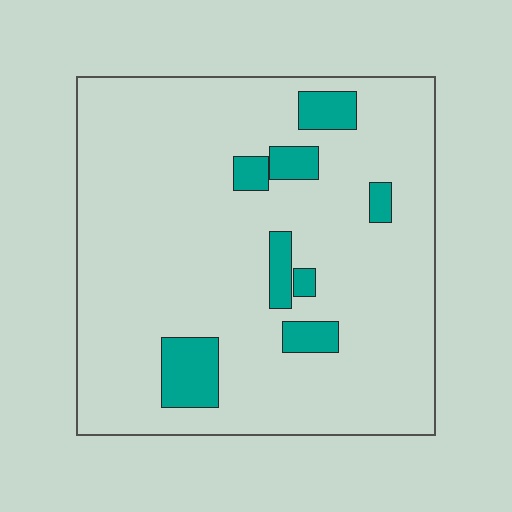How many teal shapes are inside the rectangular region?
8.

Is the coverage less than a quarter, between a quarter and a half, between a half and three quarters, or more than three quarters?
Less than a quarter.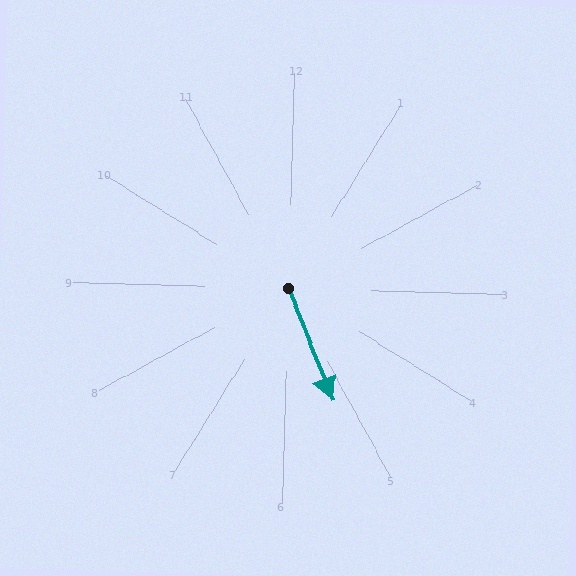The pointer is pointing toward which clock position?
Roughly 5 o'clock.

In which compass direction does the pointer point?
Southeast.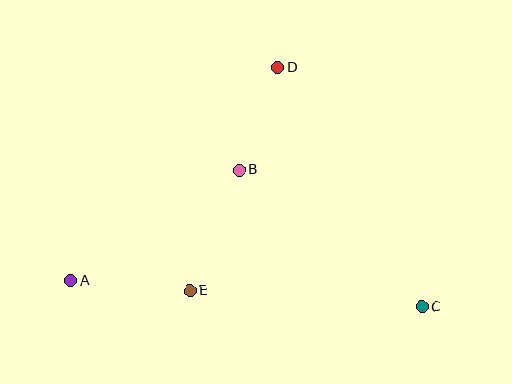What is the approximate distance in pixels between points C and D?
The distance between C and D is approximately 280 pixels.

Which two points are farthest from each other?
Points A and C are farthest from each other.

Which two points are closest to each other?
Points B and D are closest to each other.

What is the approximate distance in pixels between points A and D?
The distance between A and D is approximately 297 pixels.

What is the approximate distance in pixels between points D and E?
The distance between D and E is approximately 240 pixels.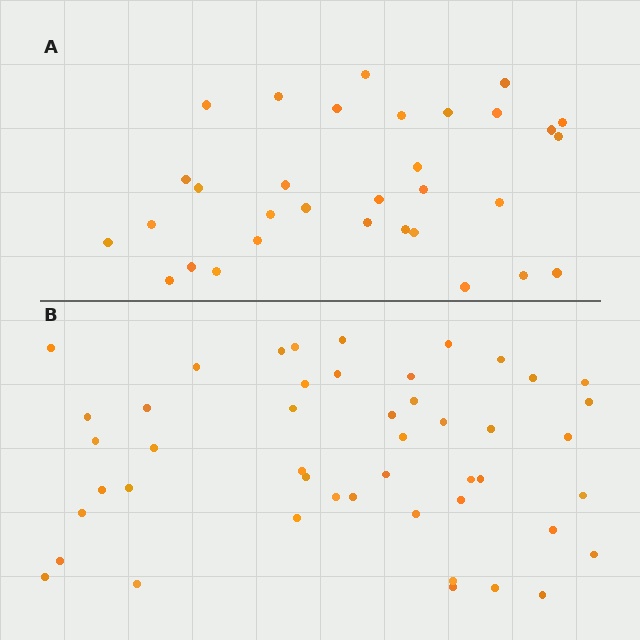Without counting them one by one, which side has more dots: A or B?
Region B (the bottom region) has more dots.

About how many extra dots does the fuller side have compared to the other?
Region B has approximately 15 more dots than region A.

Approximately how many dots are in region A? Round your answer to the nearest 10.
About 30 dots. (The exact count is 32, which rounds to 30.)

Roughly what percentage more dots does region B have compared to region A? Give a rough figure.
About 45% more.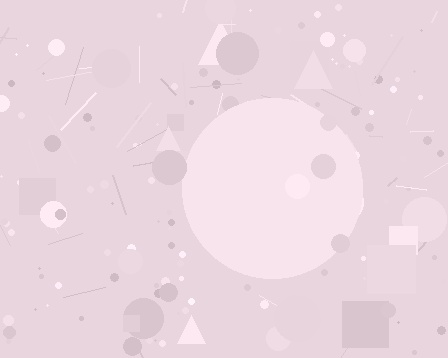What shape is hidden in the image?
A circle is hidden in the image.